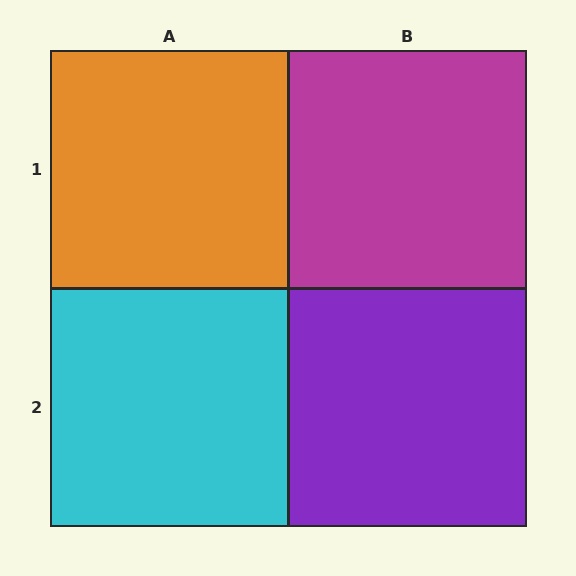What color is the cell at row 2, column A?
Cyan.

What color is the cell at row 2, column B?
Purple.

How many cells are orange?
1 cell is orange.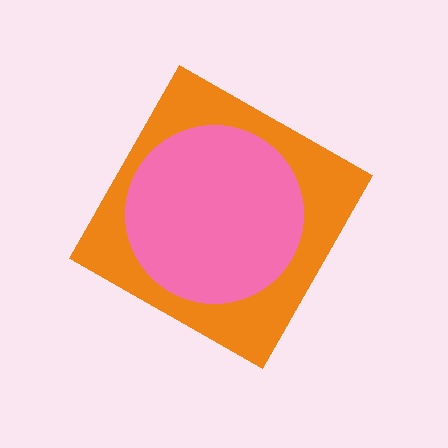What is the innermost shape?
The pink circle.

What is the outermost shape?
The orange diamond.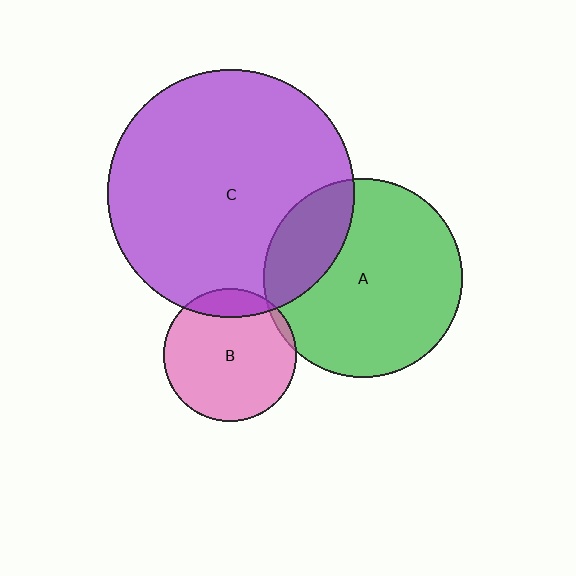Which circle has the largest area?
Circle C (purple).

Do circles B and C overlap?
Yes.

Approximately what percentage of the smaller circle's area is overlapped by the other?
Approximately 15%.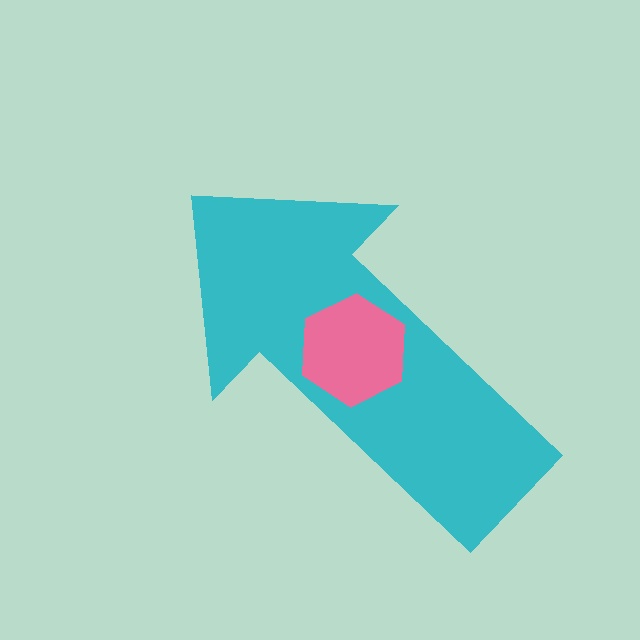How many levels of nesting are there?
2.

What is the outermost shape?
The cyan arrow.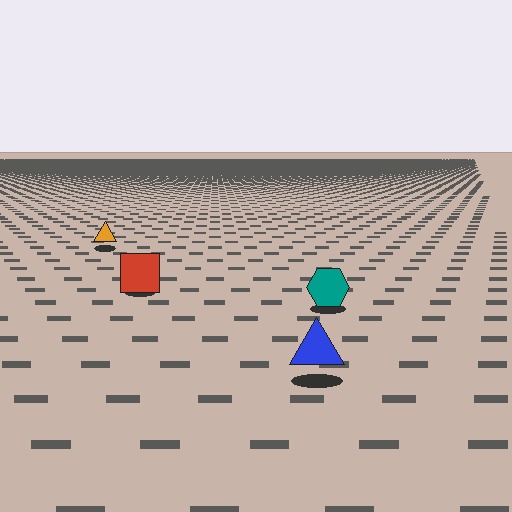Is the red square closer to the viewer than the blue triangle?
No. The blue triangle is closer — you can tell from the texture gradient: the ground texture is coarser near it.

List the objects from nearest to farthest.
From nearest to farthest: the blue triangle, the teal hexagon, the red square, the orange triangle.